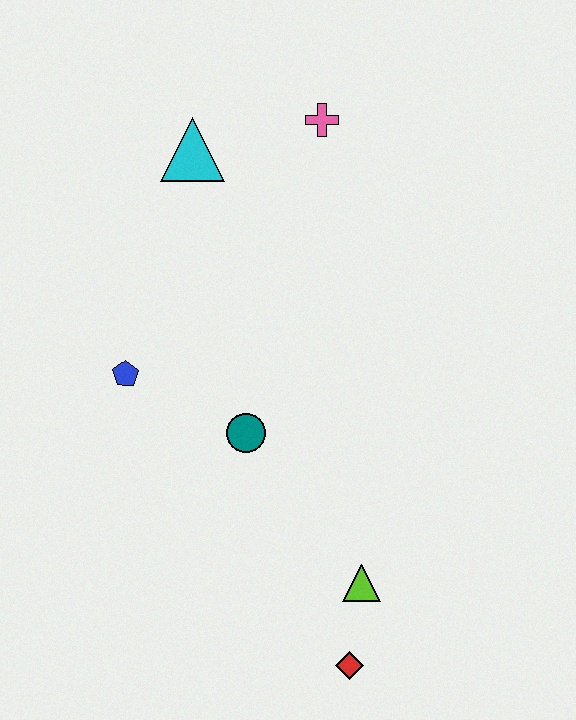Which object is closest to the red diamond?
The lime triangle is closest to the red diamond.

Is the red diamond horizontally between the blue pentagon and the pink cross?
No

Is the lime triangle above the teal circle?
No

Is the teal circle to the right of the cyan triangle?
Yes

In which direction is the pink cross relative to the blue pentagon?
The pink cross is above the blue pentagon.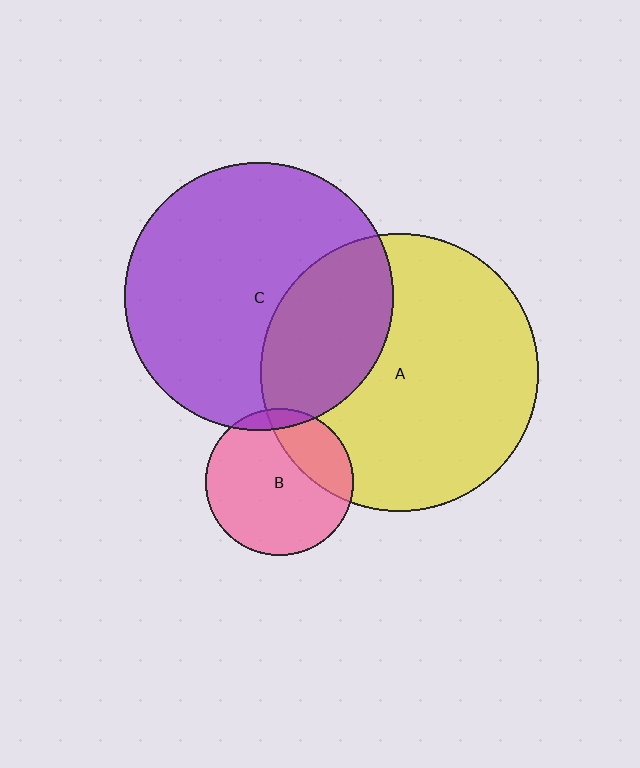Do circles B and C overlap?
Yes.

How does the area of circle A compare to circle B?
Approximately 3.6 times.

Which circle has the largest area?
Circle A (yellow).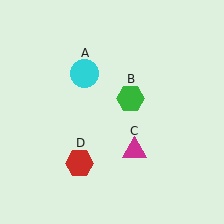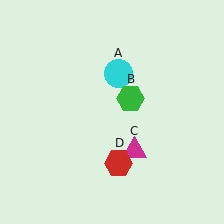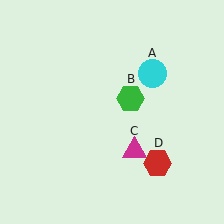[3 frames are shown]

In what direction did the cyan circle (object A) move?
The cyan circle (object A) moved right.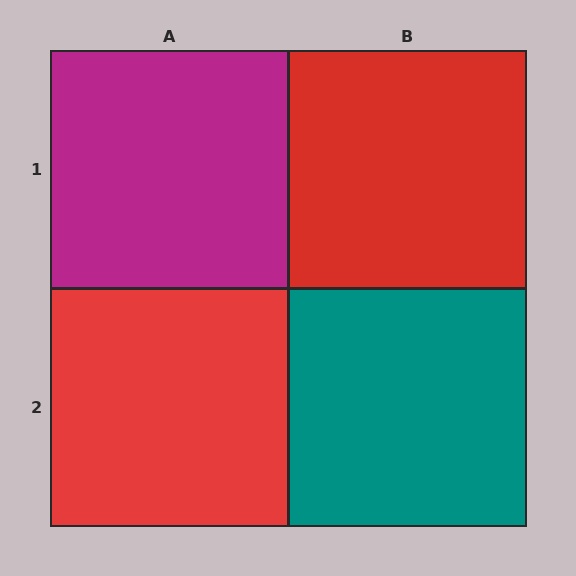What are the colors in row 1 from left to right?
Magenta, red.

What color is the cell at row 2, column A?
Red.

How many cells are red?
2 cells are red.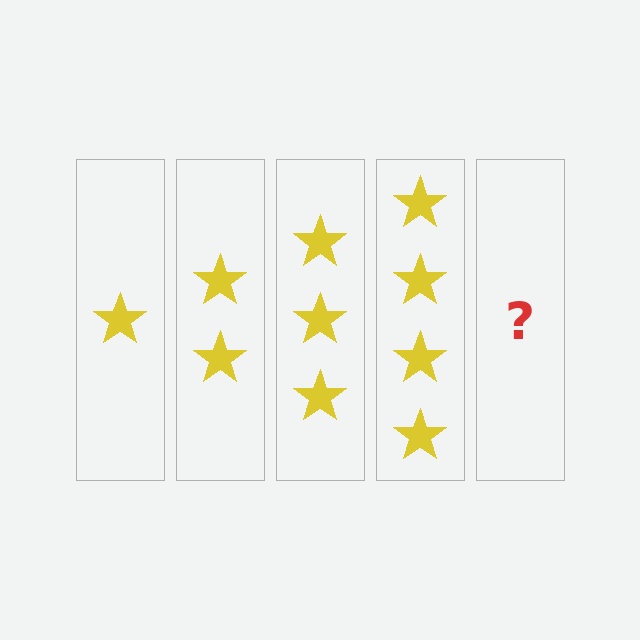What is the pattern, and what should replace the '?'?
The pattern is that each step adds one more star. The '?' should be 5 stars.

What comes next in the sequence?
The next element should be 5 stars.